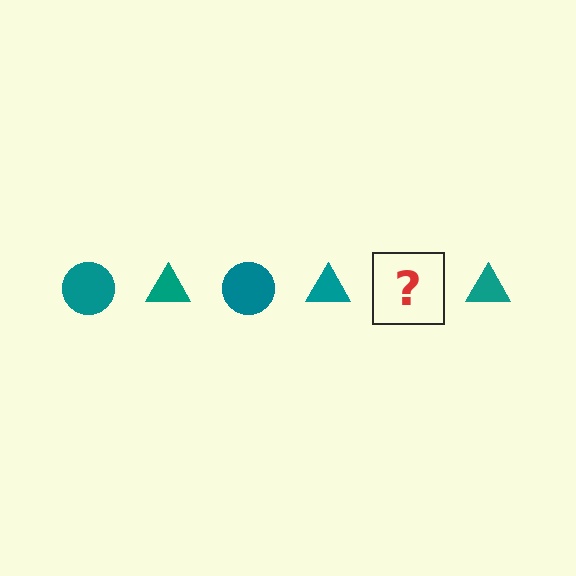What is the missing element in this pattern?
The missing element is a teal circle.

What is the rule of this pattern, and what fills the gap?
The rule is that the pattern cycles through circle, triangle shapes in teal. The gap should be filled with a teal circle.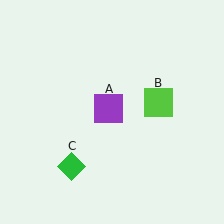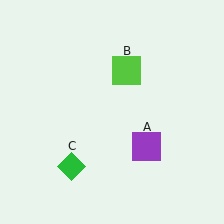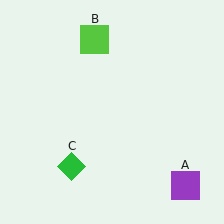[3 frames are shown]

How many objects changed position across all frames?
2 objects changed position: purple square (object A), lime square (object B).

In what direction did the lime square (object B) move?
The lime square (object B) moved up and to the left.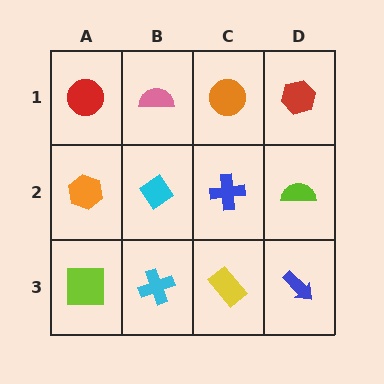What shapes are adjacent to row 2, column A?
A red circle (row 1, column A), a lime square (row 3, column A), a cyan diamond (row 2, column B).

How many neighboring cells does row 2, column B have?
4.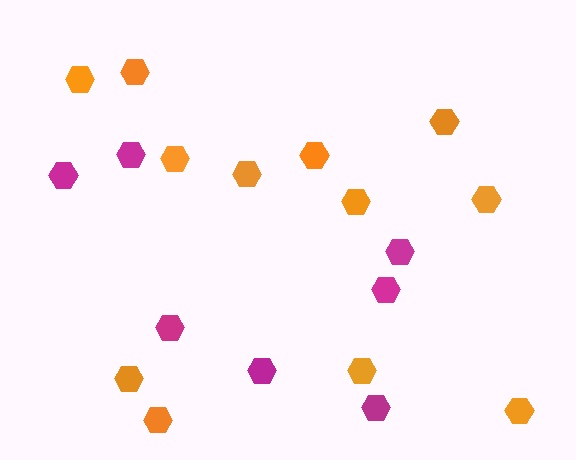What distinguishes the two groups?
There are 2 groups: one group of orange hexagons (12) and one group of magenta hexagons (7).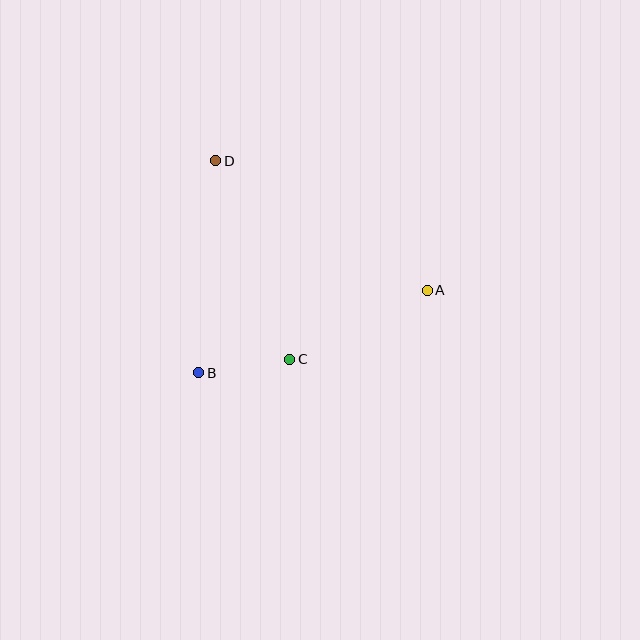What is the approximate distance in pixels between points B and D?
The distance between B and D is approximately 212 pixels.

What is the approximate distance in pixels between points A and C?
The distance between A and C is approximately 154 pixels.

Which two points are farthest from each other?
Points A and D are farthest from each other.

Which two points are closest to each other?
Points B and C are closest to each other.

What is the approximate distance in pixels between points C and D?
The distance between C and D is approximately 211 pixels.